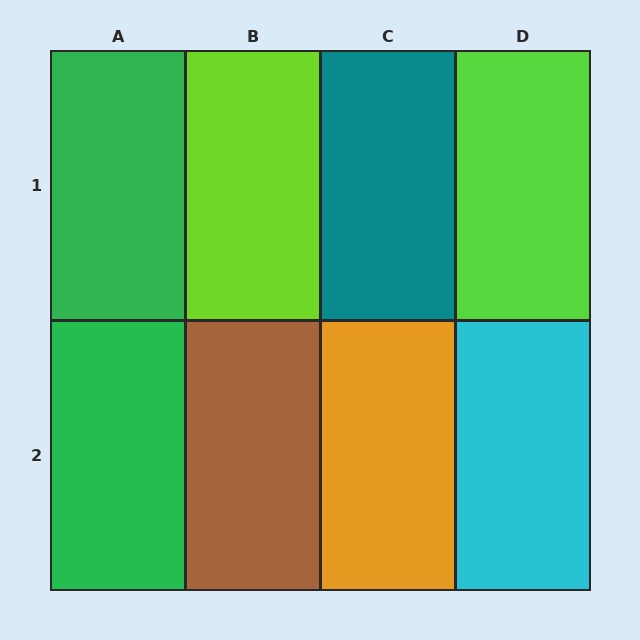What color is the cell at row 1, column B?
Lime.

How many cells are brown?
1 cell is brown.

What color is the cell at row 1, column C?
Teal.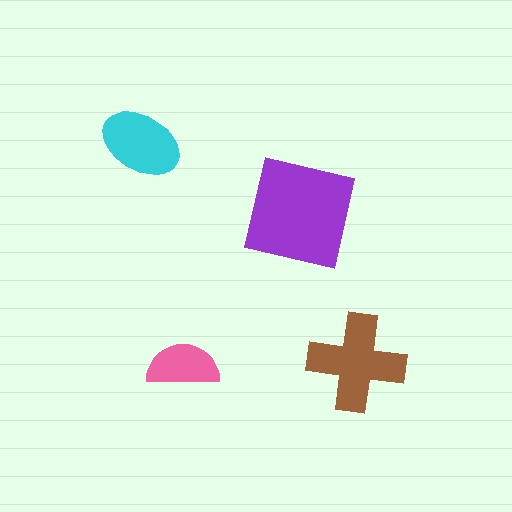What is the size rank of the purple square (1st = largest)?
1st.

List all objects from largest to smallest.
The purple square, the brown cross, the cyan ellipse, the pink semicircle.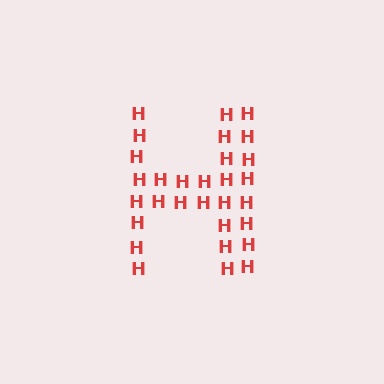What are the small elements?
The small elements are letter H's.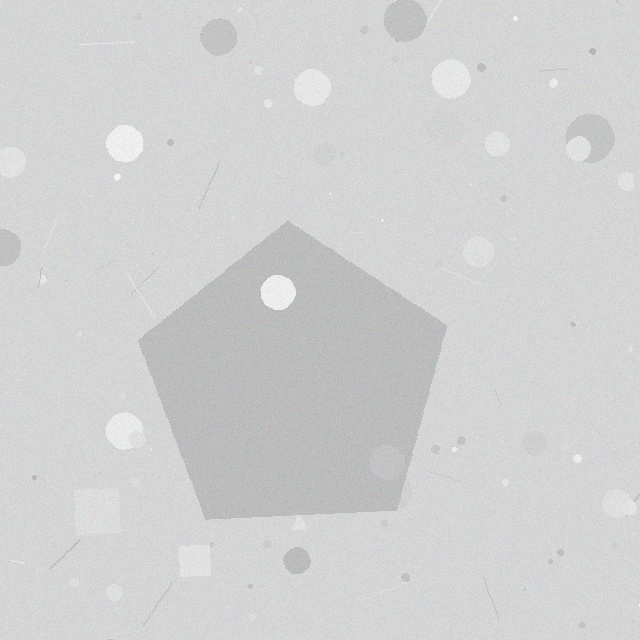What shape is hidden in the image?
A pentagon is hidden in the image.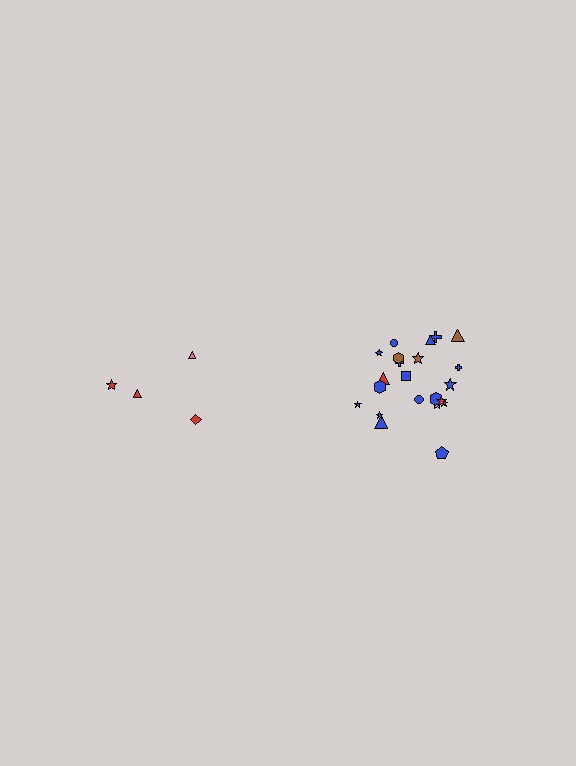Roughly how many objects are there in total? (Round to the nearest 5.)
Roughly 25 objects in total.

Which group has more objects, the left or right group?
The right group.